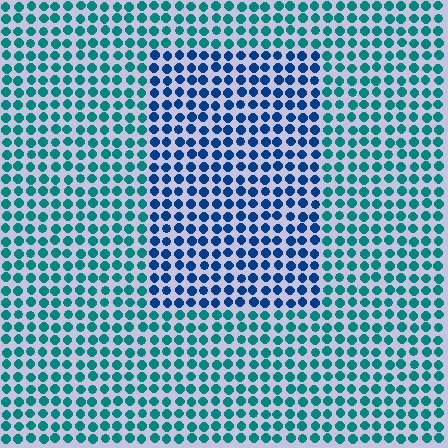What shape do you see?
I see a rectangle.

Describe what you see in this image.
The image is filled with small teal elements in a uniform arrangement. A rectangle-shaped region is visible where the elements are tinted to a slightly different hue, forming a subtle color boundary.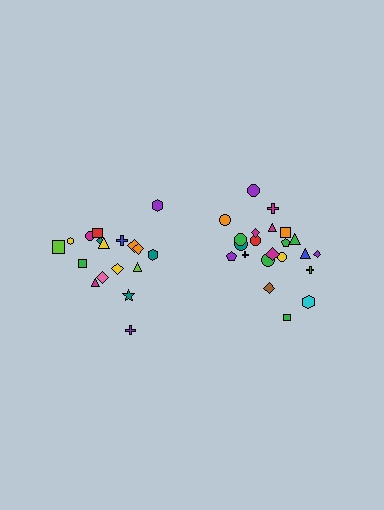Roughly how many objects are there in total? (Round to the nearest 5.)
Roughly 40 objects in total.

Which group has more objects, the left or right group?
The right group.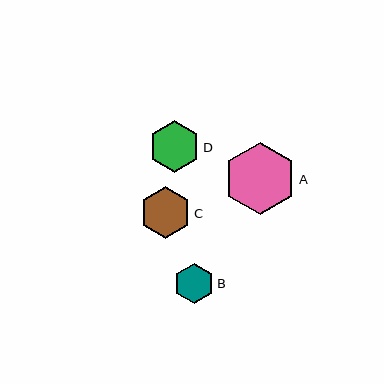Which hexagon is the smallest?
Hexagon B is the smallest with a size of approximately 40 pixels.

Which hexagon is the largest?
Hexagon A is the largest with a size of approximately 72 pixels.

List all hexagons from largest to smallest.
From largest to smallest: A, C, D, B.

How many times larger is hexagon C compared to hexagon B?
Hexagon C is approximately 1.3 times the size of hexagon B.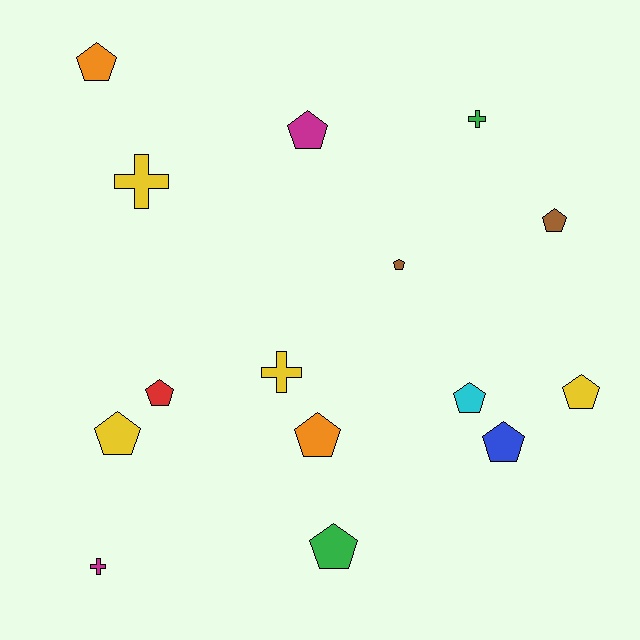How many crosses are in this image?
There are 4 crosses.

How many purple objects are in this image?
There are no purple objects.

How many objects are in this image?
There are 15 objects.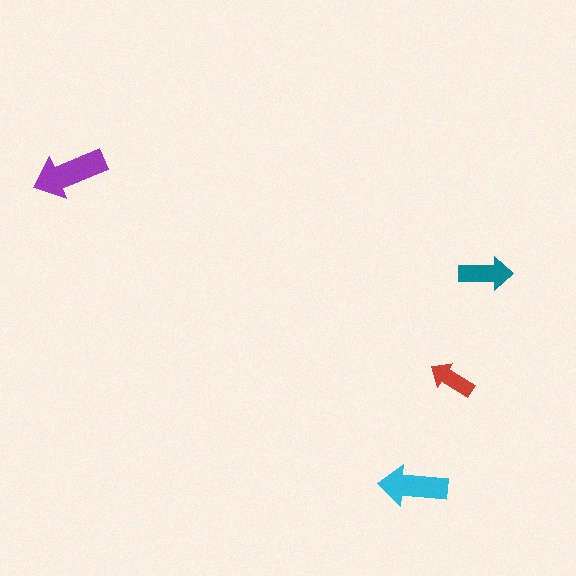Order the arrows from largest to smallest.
the purple one, the cyan one, the teal one, the red one.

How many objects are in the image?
There are 4 objects in the image.